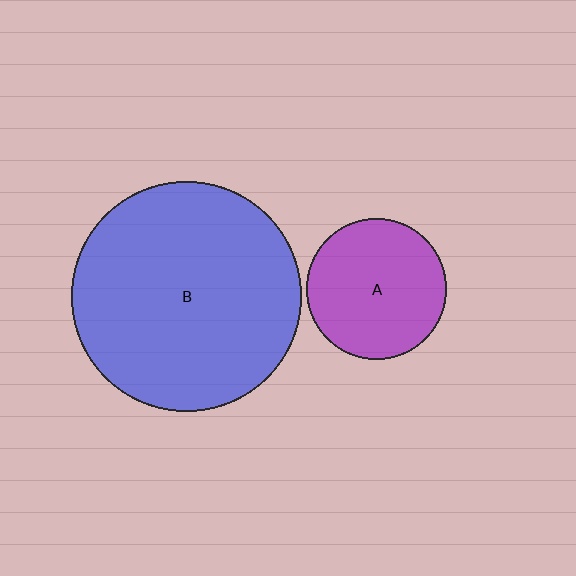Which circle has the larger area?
Circle B (blue).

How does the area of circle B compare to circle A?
Approximately 2.7 times.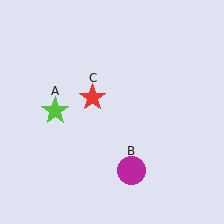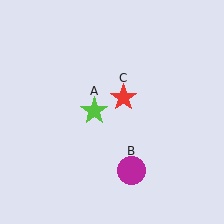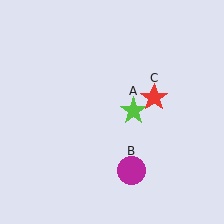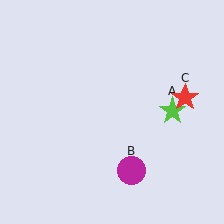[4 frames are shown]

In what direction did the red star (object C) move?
The red star (object C) moved right.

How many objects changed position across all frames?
2 objects changed position: lime star (object A), red star (object C).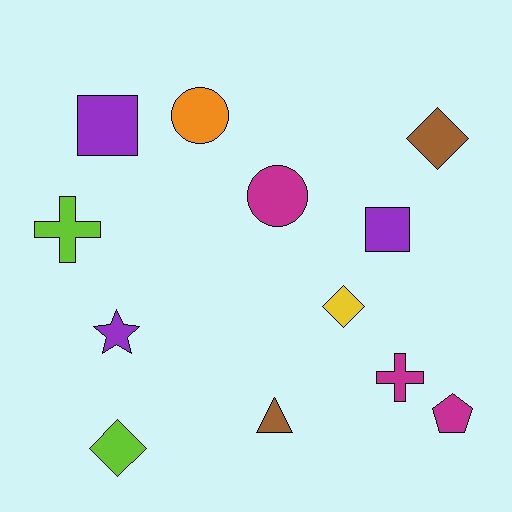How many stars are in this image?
There is 1 star.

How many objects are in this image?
There are 12 objects.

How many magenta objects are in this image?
There are 3 magenta objects.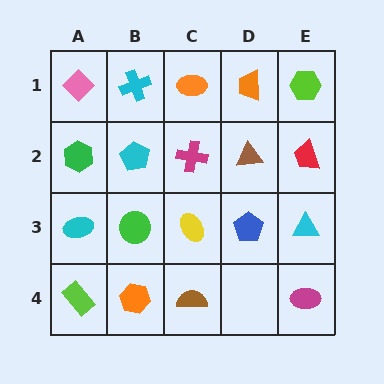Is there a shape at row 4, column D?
No, that cell is empty.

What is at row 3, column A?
A cyan ellipse.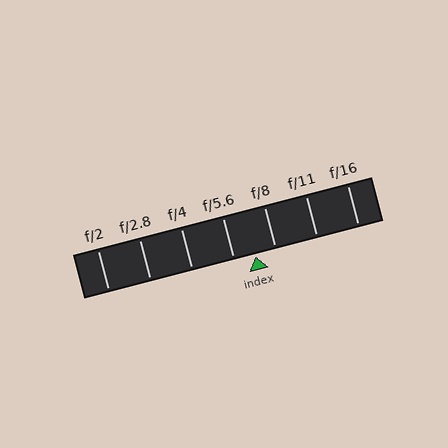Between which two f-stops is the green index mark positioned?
The index mark is between f/5.6 and f/8.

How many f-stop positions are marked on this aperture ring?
There are 7 f-stop positions marked.